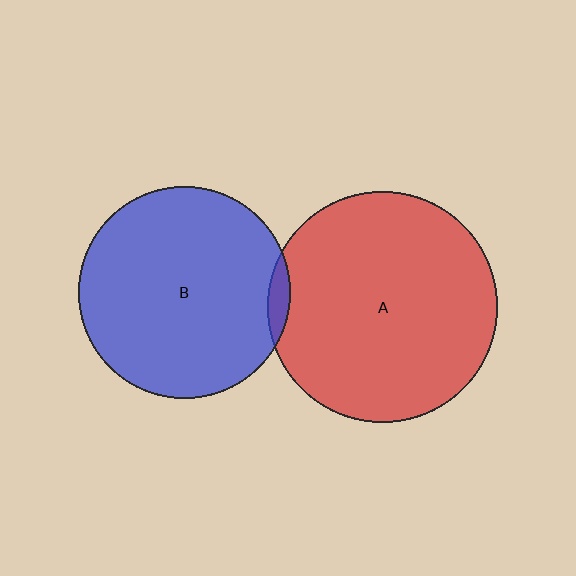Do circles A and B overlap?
Yes.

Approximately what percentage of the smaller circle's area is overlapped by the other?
Approximately 5%.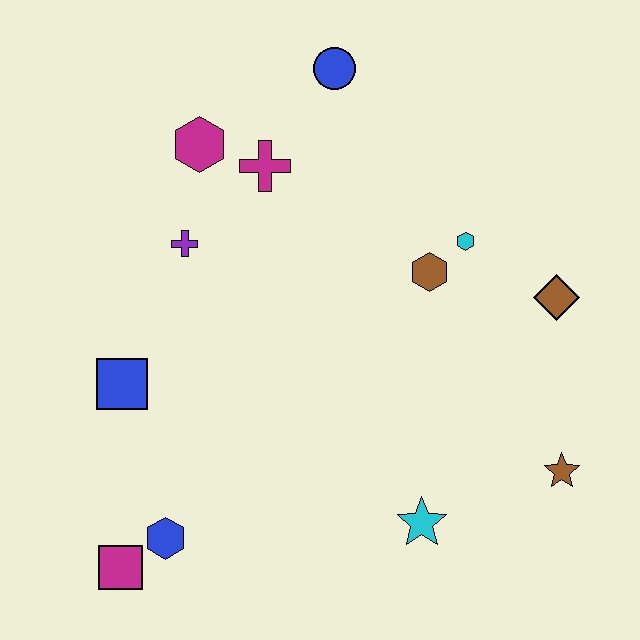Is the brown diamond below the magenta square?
No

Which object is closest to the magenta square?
The blue hexagon is closest to the magenta square.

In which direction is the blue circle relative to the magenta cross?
The blue circle is above the magenta cross.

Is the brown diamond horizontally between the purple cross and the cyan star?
No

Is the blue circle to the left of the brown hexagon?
Yes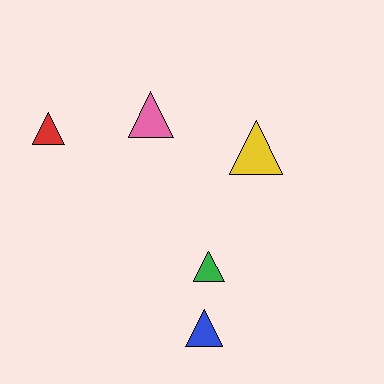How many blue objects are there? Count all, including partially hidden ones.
There is 1 blue object.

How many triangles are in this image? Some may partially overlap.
There are 5 triangles.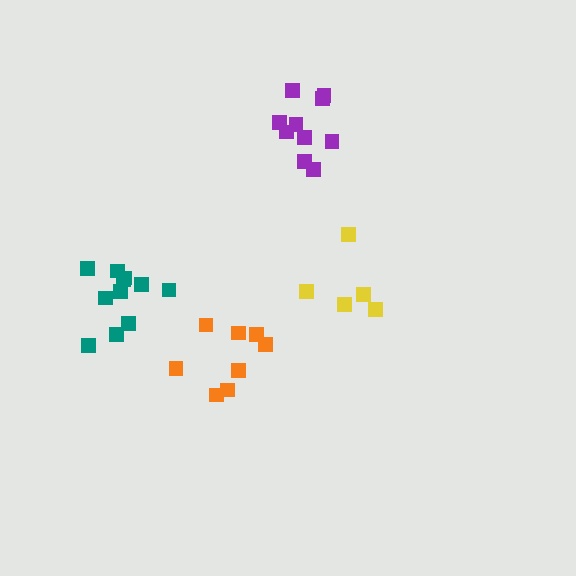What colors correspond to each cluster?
The clusters are colored: purple, yellow, teal, orange.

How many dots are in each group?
Group 1: 10 dots, Group 2: 5 dots, Group 3: 11 dots, Group 4: 8 dots (34 total).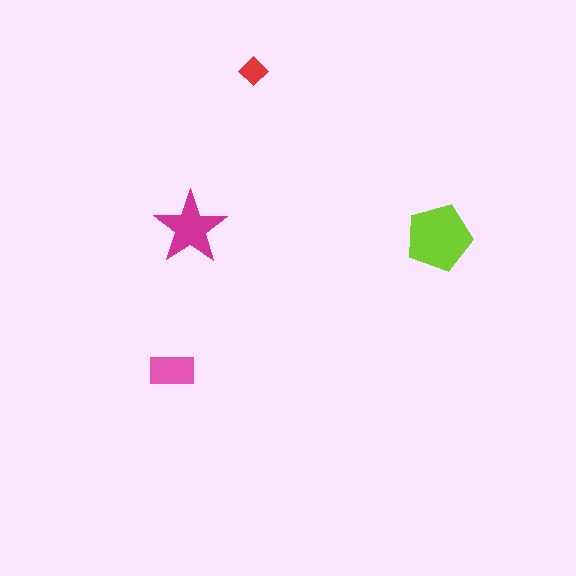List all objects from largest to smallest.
The lime pentagon, the magenta star, the pink rectangle, the red diamond.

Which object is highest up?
The red diamond is topmost.